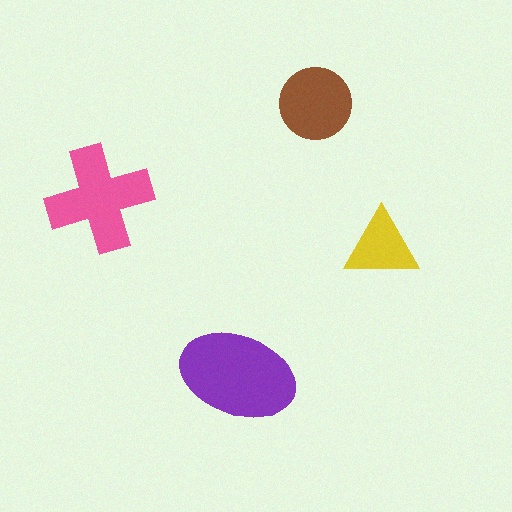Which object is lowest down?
The purple ellipse is bottommost.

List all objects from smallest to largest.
The yellow triangle, the brown circle, the pink cross, the purple ellipse.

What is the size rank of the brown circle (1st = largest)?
3rd.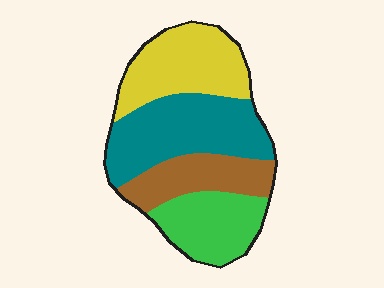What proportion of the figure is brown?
Brown takes up about one fifth (1/5) of the figure.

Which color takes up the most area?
Teal, at roughly 35%.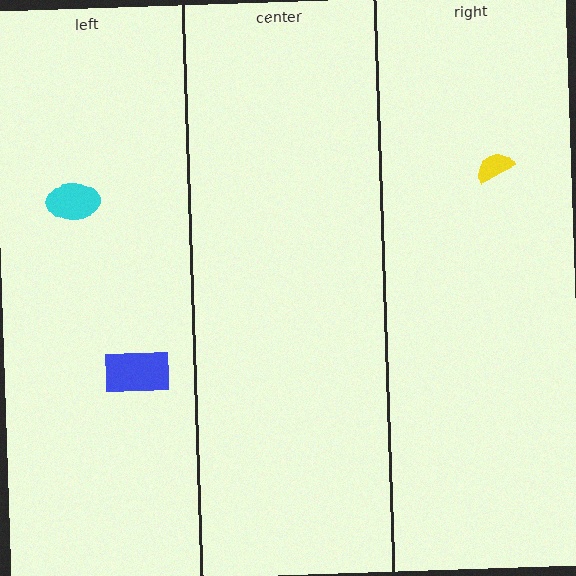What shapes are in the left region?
The cyan ellipse, the blue rectangle.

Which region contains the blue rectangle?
The left region.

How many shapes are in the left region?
2.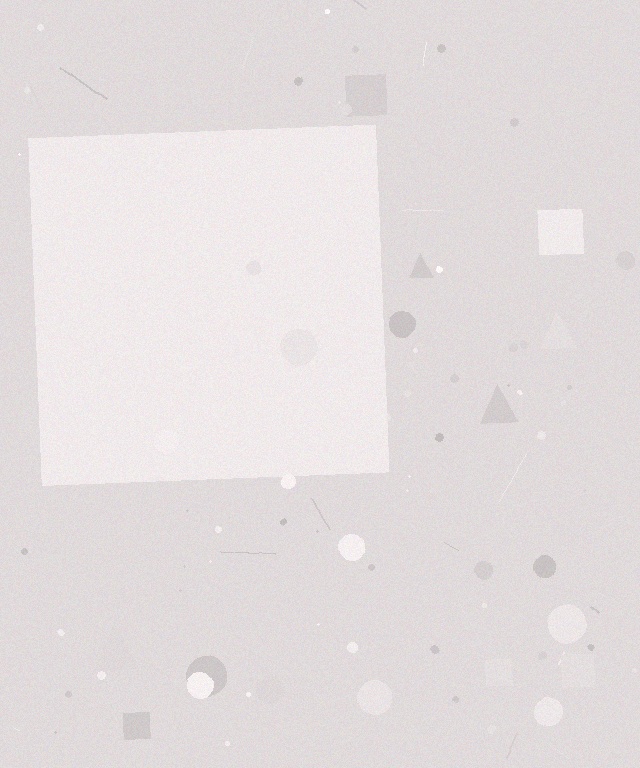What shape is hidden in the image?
A square is hidden in the image.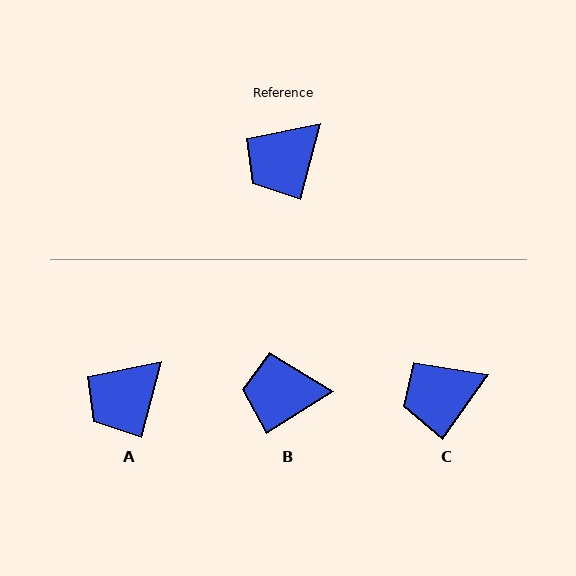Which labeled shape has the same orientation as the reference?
A.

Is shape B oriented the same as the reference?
No, it is off by about 43 degrees.